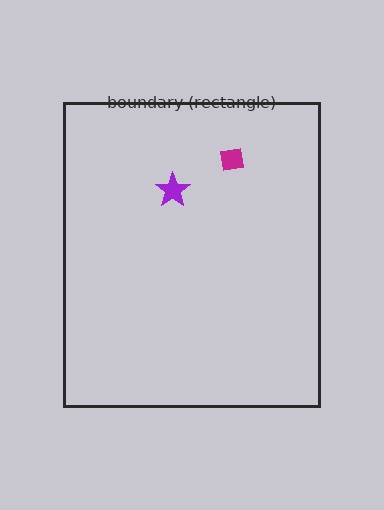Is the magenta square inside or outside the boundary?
Inside.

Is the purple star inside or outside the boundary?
Inside.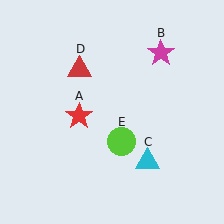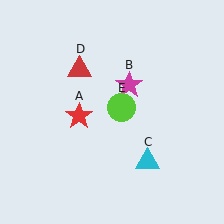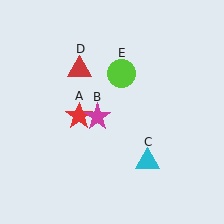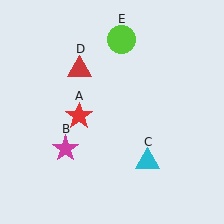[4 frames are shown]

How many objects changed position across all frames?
2 objects changed position: magenta star (object B), lime circle (object E).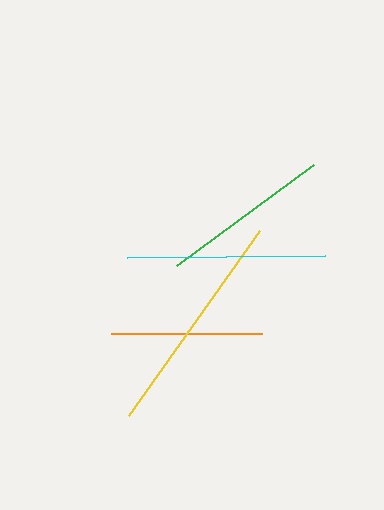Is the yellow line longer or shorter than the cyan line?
The yellow line is longer than the cyan line.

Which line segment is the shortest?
The orange line is the shortest at approximately 151 pixels.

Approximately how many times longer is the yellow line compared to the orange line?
The yellow line is approximately 1.5 times the length of the orange line.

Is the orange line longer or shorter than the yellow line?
The yellow line is longer than the orange line.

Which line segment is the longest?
The yellow line is the longest at approximately 227 pixels.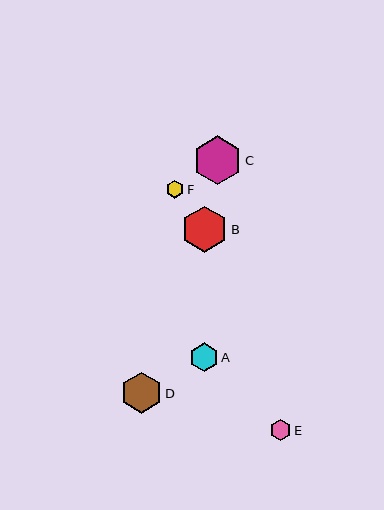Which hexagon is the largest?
Hexagon C is the largest with a size of approximately 49 pixels.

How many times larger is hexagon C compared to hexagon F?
Hexagon C is approximately 2.7 times the size of hexagon F.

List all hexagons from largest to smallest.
From largest to smallest: C, B, D, A, E, F.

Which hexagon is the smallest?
Hexagon F is the smallest with a size of approximately 18 pixels.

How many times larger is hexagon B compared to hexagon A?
Hexagon B is approximately 1.6 times the size of hexagon A.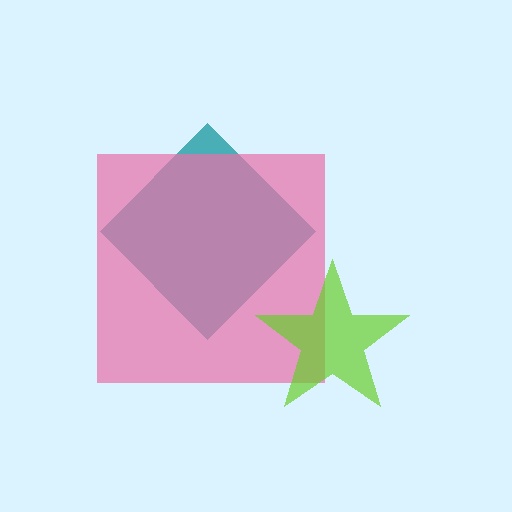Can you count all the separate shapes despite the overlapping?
Yes, there are 3 separate shapes.